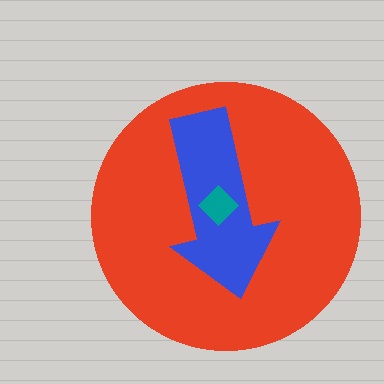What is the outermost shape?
The red circle.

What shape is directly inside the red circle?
The blue arrow.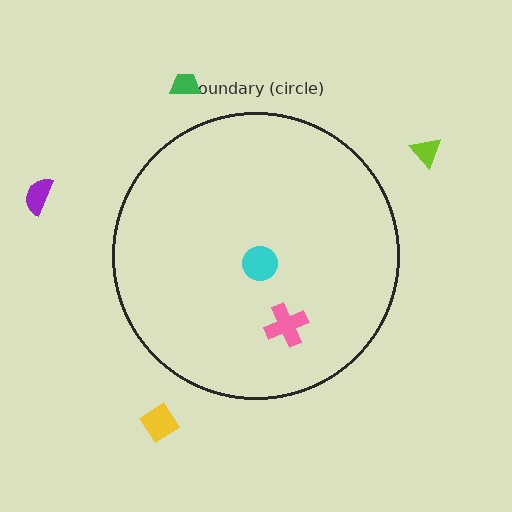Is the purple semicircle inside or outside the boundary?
Outside.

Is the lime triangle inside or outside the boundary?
Outside.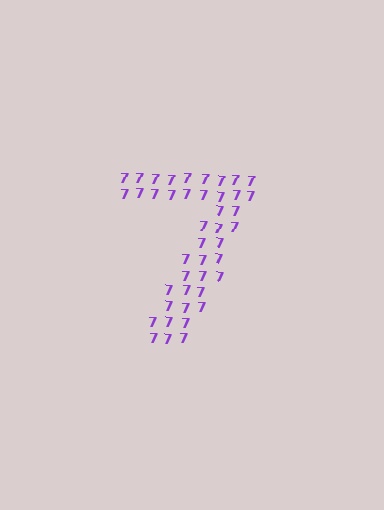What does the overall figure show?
The overall figure shows the digit 7.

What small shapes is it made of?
It is made of small digit 7's.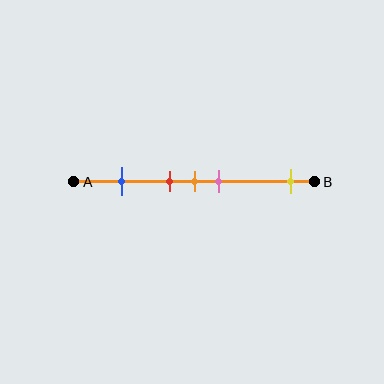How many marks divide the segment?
There are 5 marks dividing the segment.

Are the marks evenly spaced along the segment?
No, the marks are not evenly spaced.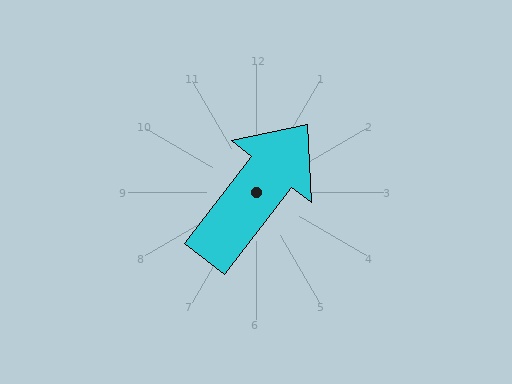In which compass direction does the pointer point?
Northeast.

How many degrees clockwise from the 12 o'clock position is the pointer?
Approximately 38 degrees.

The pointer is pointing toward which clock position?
Roughly 1 o'clock.